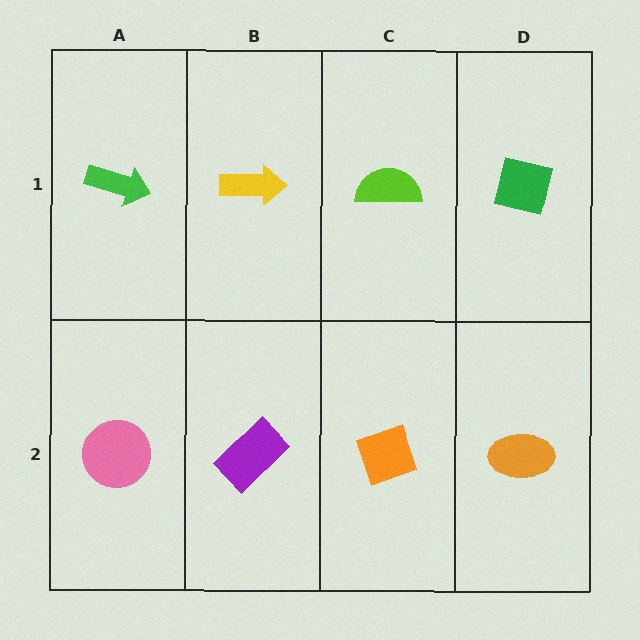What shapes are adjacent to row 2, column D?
A green square (row 1, column D), an orange diamond (row 2, column C).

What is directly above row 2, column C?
A lime semicircle.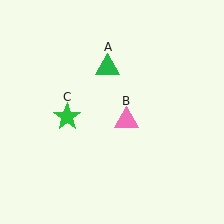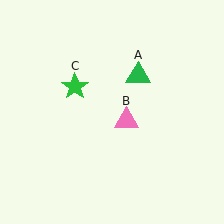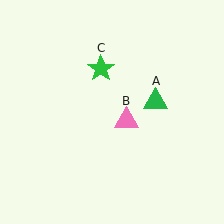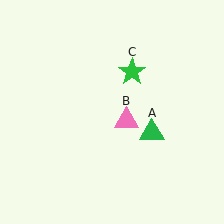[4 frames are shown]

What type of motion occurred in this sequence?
The green triangle (object A), green star (object C) rotated clockwise around the center of the scene.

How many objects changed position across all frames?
2 objects changed position: green triangle (object A), green star (object C).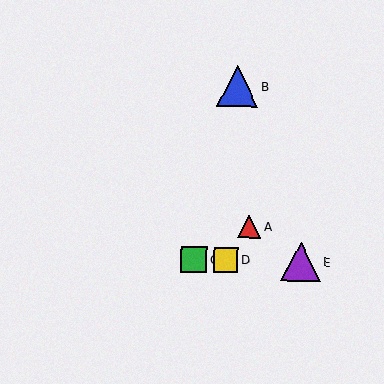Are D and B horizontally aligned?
No, D is at y≈260 and B is at y≈86.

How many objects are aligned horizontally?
3 objects (C, D, E) are aligned horizontally.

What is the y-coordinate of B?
Object B is at y≈86.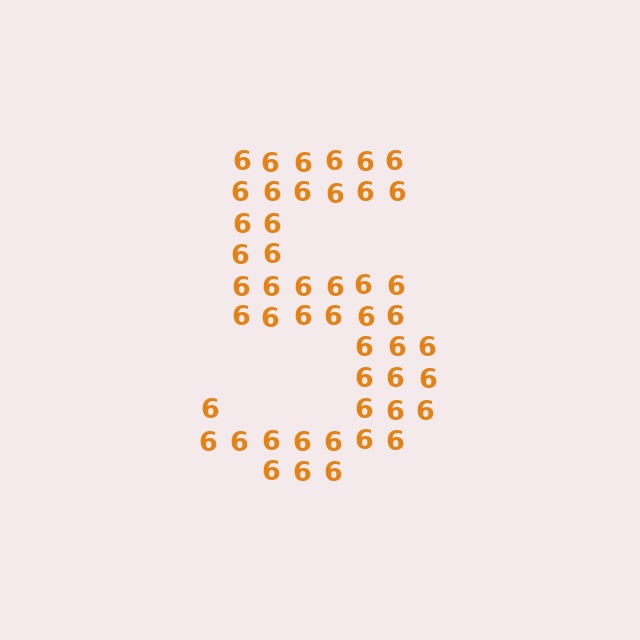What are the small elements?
The small elements are digit 6's.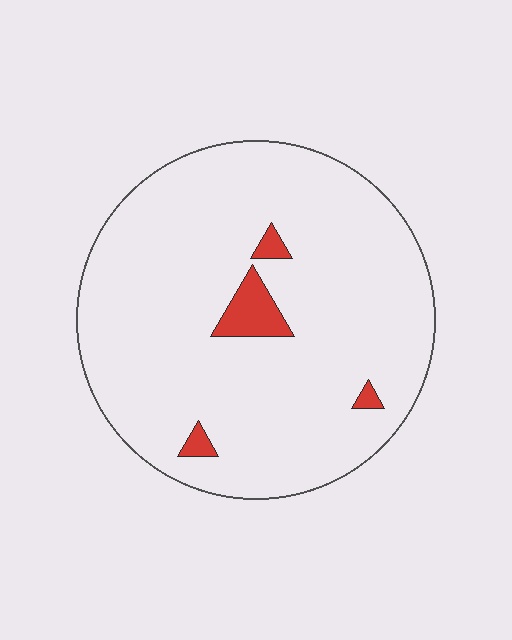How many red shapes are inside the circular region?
4.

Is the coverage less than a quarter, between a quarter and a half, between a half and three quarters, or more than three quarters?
Less than a quarter.